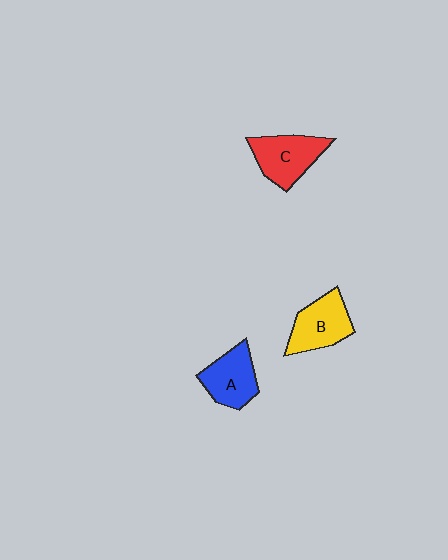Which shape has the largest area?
Shape C (red).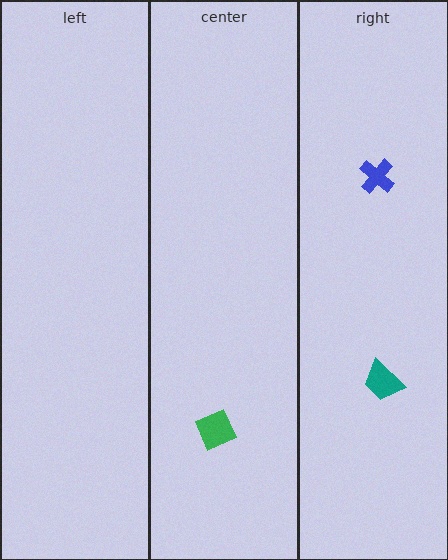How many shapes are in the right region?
2.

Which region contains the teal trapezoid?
The right region.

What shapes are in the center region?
The green diamond.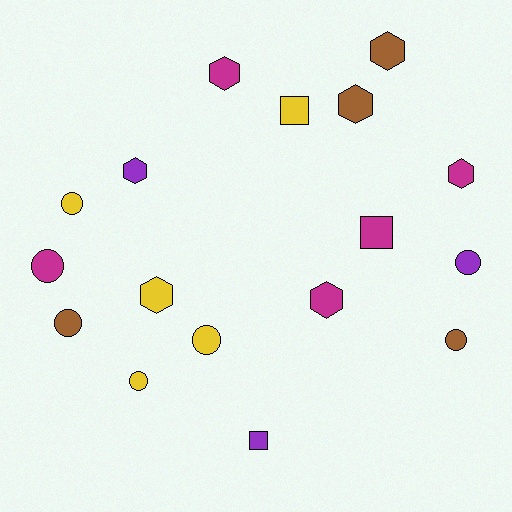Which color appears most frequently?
Magenta, with 5 objects.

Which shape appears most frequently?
Circle, with 7 objects.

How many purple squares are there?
There is 1 purple square.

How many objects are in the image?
There are 17 objects.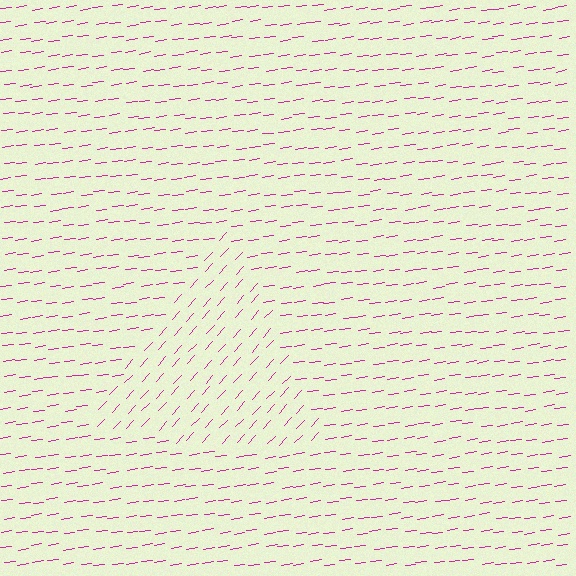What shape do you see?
I see a triangle.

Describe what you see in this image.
The image is filled with small magenta line segments. A triangle region in the image has lines oriented differently from the surrounding lines, creating a visible texture boundary.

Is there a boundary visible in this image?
Yes, there is a texture boundary formed by a change in line orientation.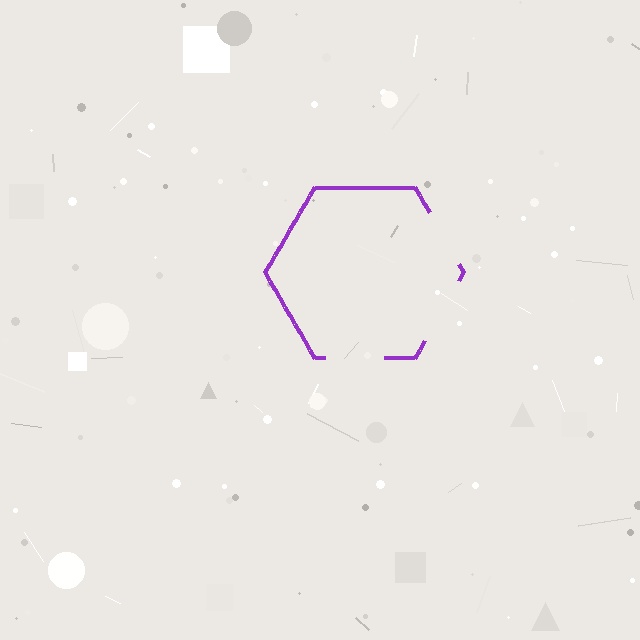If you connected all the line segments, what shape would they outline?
They would outline a hexagon.